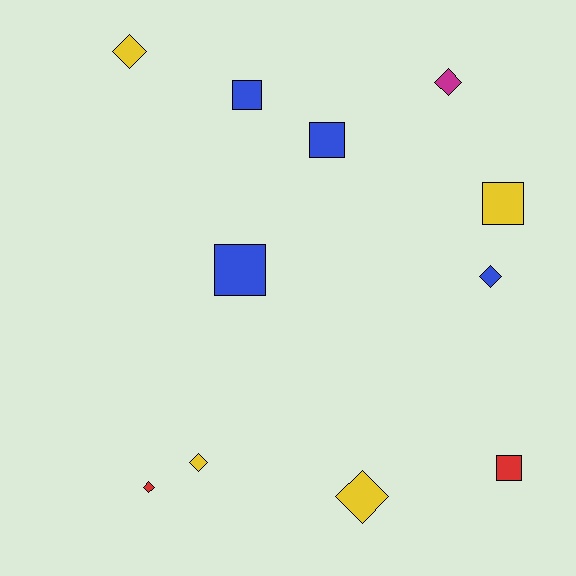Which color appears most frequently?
Yellow, with 4 objects.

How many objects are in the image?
There are 11 objects.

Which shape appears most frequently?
Diamond, with 6 objects.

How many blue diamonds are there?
There is 1 blue diamond.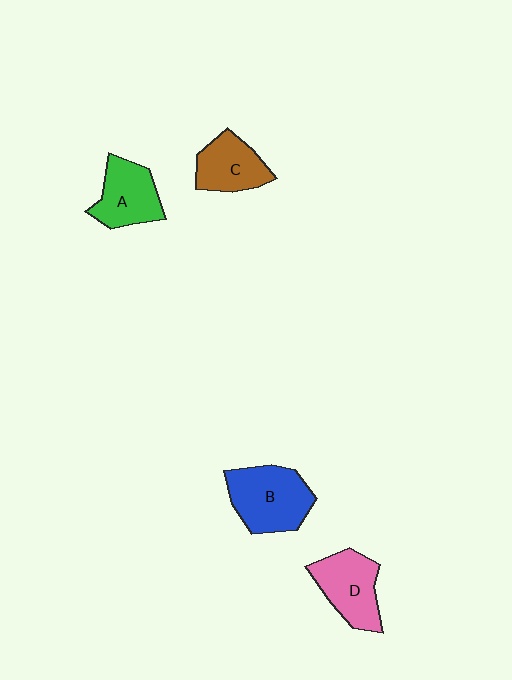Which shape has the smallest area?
Shape C (brown).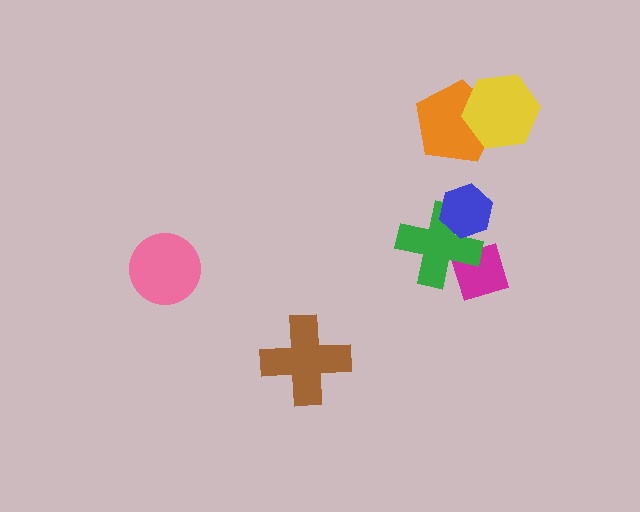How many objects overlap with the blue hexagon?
1 object overlaps with the blue hexagon.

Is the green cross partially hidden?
Yes, it is partially covered by another shape.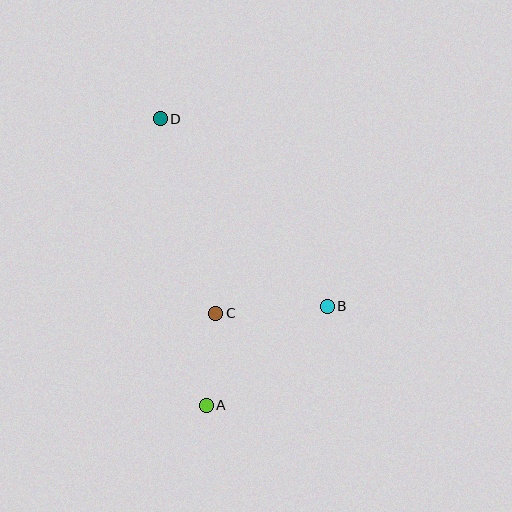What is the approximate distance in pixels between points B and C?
The distance between B and C is approximately 112 pixels.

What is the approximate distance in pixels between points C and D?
The distance between C and D is approximately 202 pixels.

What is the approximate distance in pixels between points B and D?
The distance between B and D is approximately 251 pixels.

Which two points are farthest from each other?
Points A and D are farthest from each other.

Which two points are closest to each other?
Points A and C are closest to each other.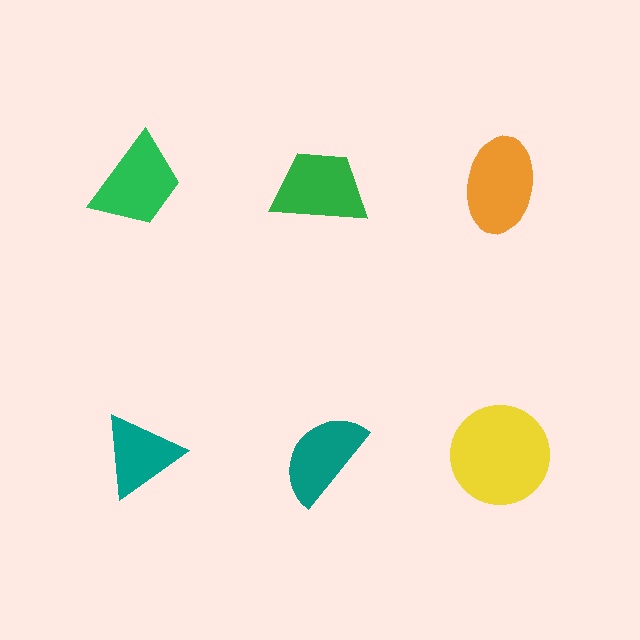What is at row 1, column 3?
An orange ellipse.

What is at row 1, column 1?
A green trapezoid.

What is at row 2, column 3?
A yellow circle.